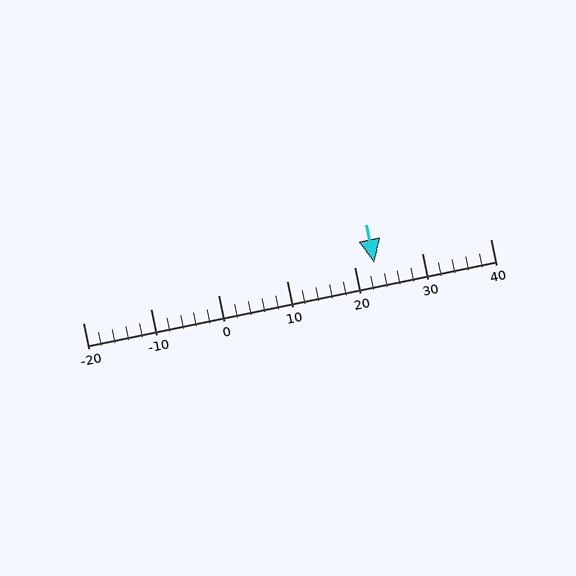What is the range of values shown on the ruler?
The ruler shows values from -20 to 40.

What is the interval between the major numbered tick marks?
The major tick marks are spaced 10 units apart.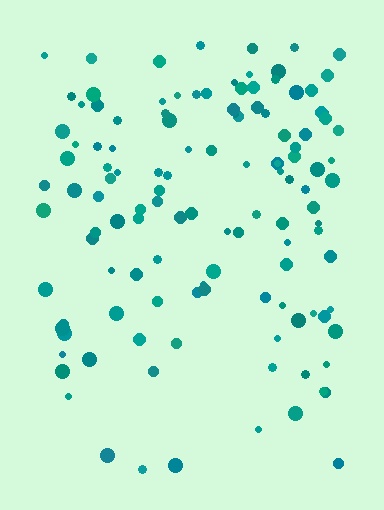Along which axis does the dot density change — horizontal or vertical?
Vertical.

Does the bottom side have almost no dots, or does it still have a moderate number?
Still a moderate number, just noticeably fewer than the top.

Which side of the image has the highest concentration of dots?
The top.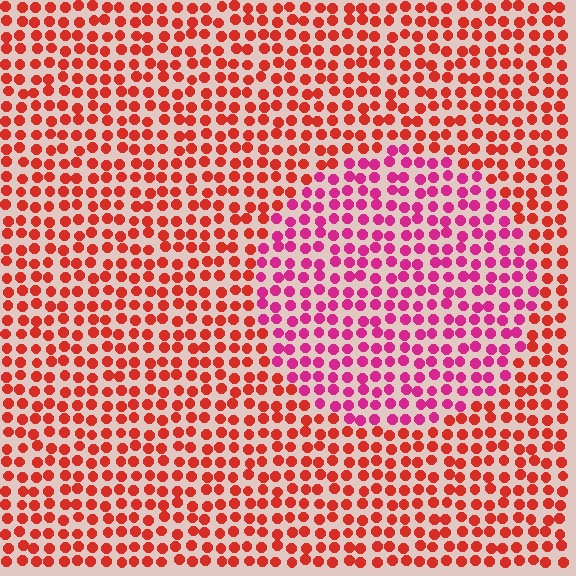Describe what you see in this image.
The image is filled with small red elements in a uniform arrangement. A circle-shaped region is visible where the elements are tinted to a slightly different hue, forming a subtle color boundary.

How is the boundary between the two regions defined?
The boundary is defined purely by a slight shift in hue (about 38 degrees). Spacing, size, and orientation are identical on both sides.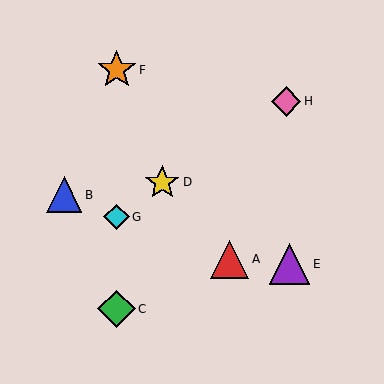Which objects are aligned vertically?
Objects C, F, G are aligned vertically.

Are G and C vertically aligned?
Yes, both are at x≈117.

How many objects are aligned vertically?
3 objects (C, F, G) are aligned vertically.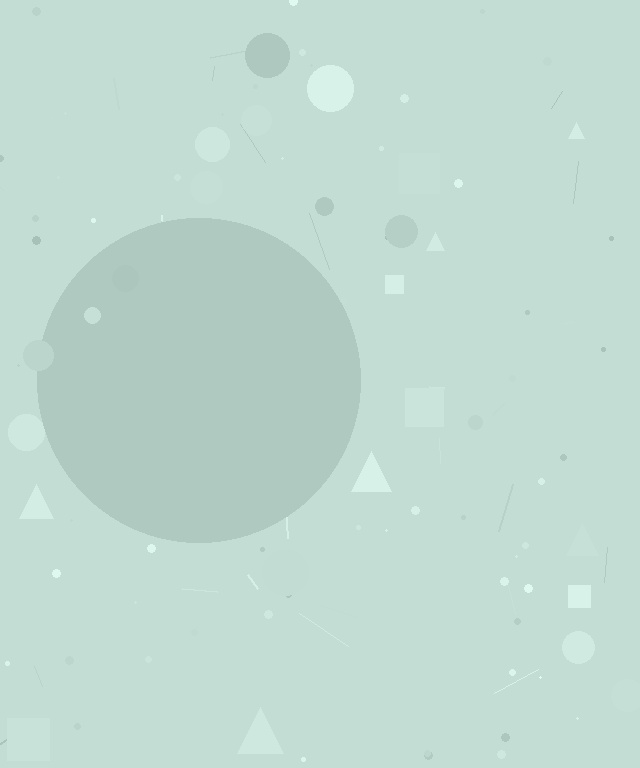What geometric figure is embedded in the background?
A circle is embedded in the background.